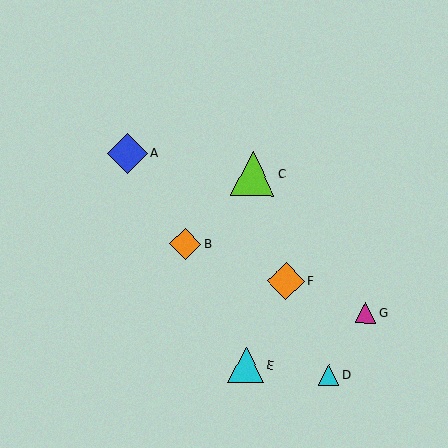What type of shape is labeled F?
Shape F is an orange diamond.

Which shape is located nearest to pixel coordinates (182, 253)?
The orange diamond (labeled B) at (185, 244) is nearest to that location.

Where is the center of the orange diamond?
The center of the orange diamond is at (286, 281).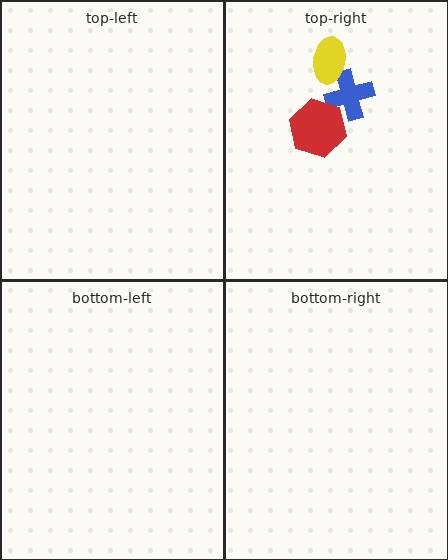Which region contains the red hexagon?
The top-right region.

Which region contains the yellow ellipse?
The top-right region.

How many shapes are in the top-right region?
3.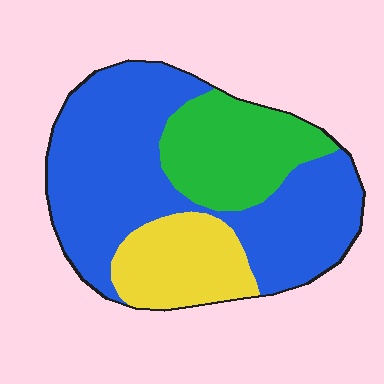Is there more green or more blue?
Blue.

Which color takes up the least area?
Yellow, at roughly 20%.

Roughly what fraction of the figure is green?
Green takes up about one quarter (1/4) of the figure.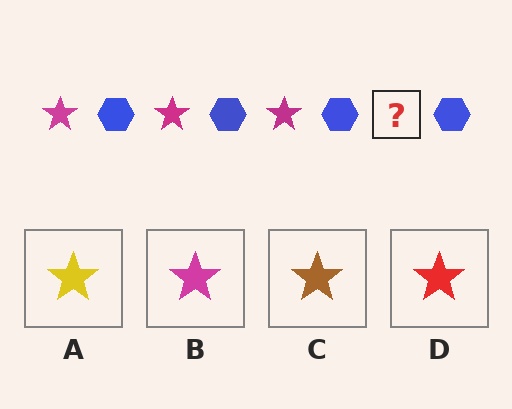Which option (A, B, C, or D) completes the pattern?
B.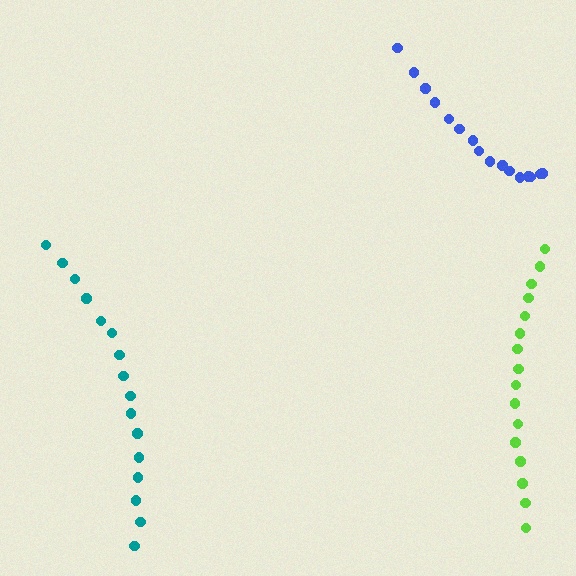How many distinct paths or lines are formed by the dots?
There are 3 distinct paths.